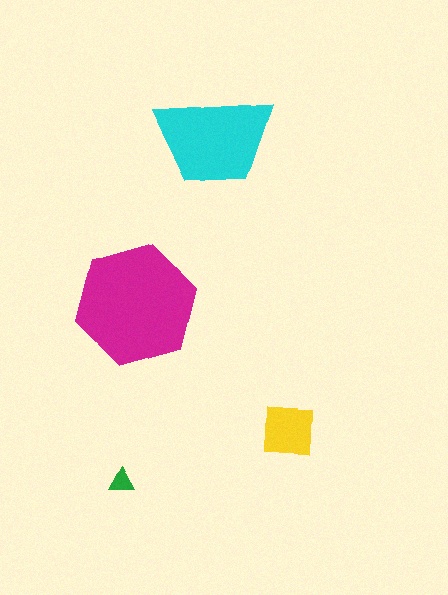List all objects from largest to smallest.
The magenta hexagon, the cyan trapezoid, the yellow square, the green triangle.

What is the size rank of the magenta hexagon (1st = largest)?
1st.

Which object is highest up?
The cyan trapezoid is topmost.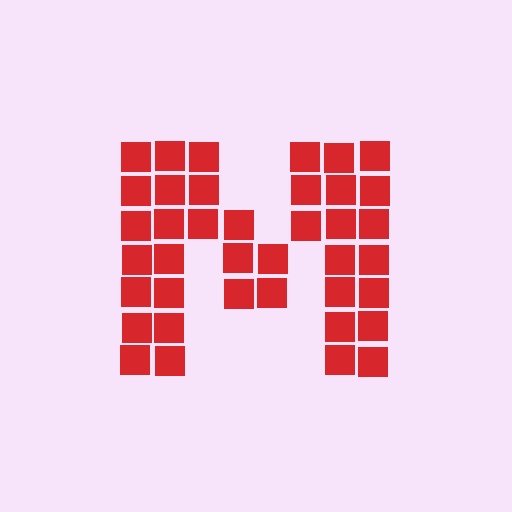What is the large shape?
The large shape is the letter M.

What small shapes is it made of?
It is made of small squares.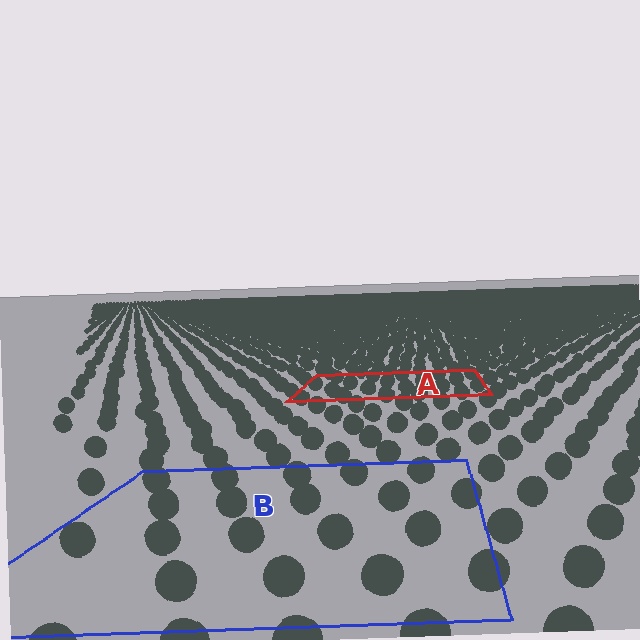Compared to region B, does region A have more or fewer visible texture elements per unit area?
Region A has more texture elements per unit area — they are packed more densely because it is farther away.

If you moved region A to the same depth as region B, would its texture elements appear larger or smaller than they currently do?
They would appear larger. At a closer depth, the same texture elements are projected at a bigger on-screen size.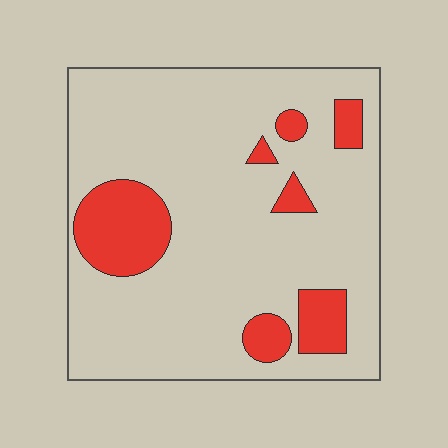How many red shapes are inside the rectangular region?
7.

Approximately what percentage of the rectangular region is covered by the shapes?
Approximately 15%.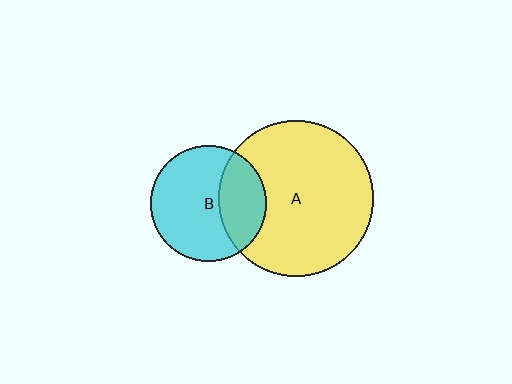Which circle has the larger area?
Circle A (yellow).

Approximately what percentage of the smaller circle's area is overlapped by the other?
Approximately 35%.